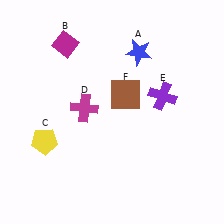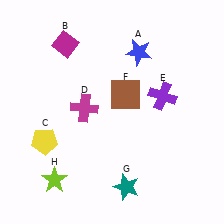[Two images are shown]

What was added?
A teal star (G), a lime star (H) were added in Image 2.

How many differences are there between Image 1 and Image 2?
There are 2 differences between the two images.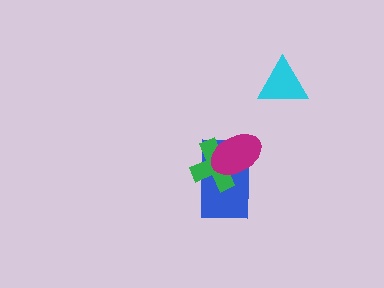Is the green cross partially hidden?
Yes, it is partially covered by another shape.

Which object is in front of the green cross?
The magenta ellipse is in front of the green cross.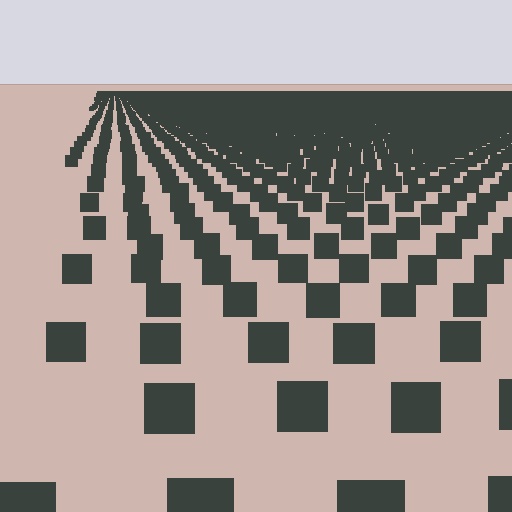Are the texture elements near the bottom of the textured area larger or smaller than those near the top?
Larger. Near the bottom, elements are closer to the viewer and appear at a bigger on-screen size.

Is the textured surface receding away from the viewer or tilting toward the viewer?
The surface is receding away from the viewer. Texture elements get smaller and denser toward the top.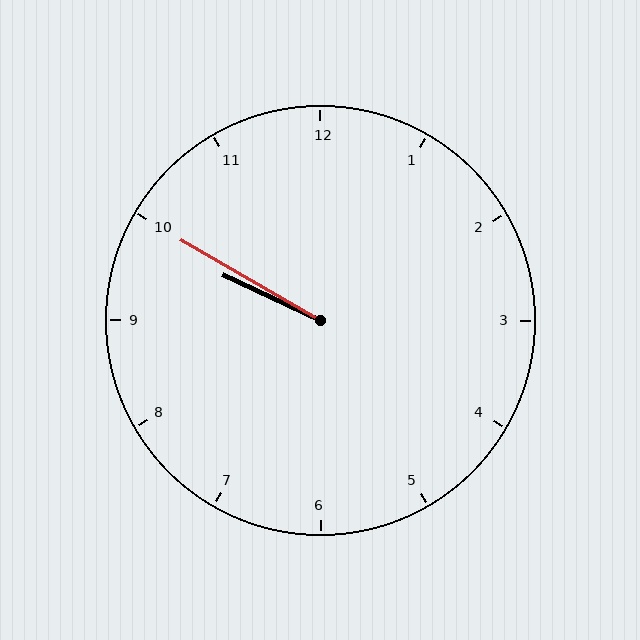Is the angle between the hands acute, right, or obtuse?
It is acute.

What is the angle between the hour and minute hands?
Approximately 5 degrees.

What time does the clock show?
9:50.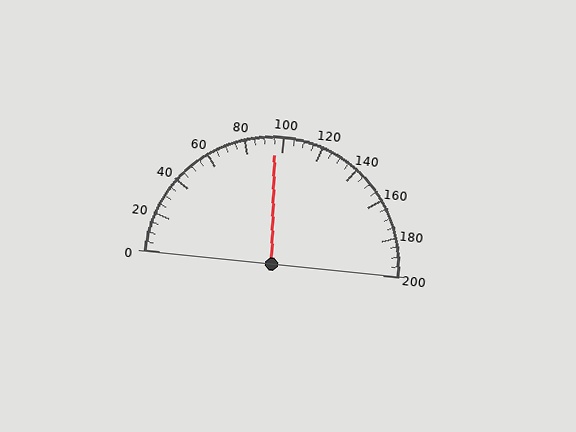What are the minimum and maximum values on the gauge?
The gauge ranges from 0 to 200.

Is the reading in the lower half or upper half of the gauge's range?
The reading is in the lower half of the range (0 to 200).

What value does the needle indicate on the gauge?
The needle indicates approximately 95.